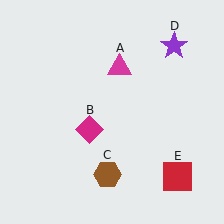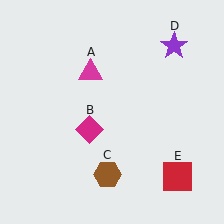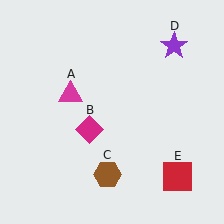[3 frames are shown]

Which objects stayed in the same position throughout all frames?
Magenta diamond (object B) and brown hexagon (object C) and purple star (object D) and red square (object E) remained stationary.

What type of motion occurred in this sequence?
The magenta triangle (object A) rotated counterclockwise around the center of the scene.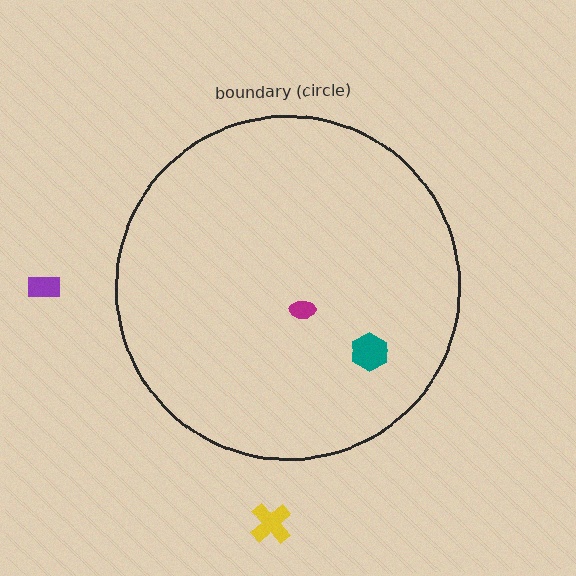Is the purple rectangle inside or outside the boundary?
Outside.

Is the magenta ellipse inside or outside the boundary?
Inside.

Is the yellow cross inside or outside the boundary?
Outside.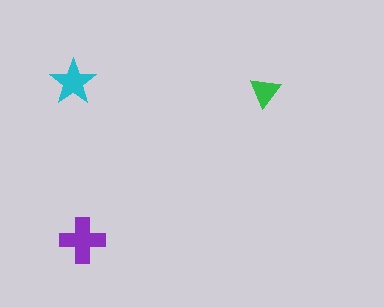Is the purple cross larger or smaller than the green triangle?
Larger.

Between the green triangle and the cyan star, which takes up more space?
The cyan star.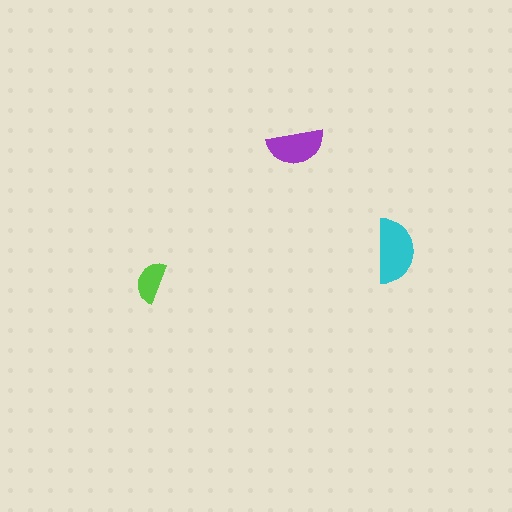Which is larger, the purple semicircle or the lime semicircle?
The purple one.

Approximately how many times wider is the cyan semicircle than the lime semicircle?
About 1.5 times wider.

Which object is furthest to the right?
The cyan semicircle is rightmost.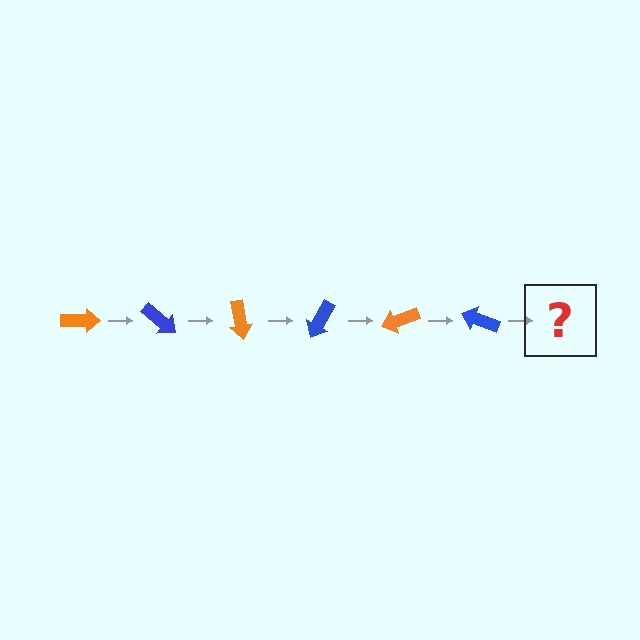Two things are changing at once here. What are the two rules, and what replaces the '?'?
The two rules are that it rotates 40 degrees each step and the color cycles through orange and blue. The '?' should be an orange arrow, rotated 240 degrees from the start.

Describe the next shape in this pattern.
It should be an orange arrow, rotated 240 degrees from the start.